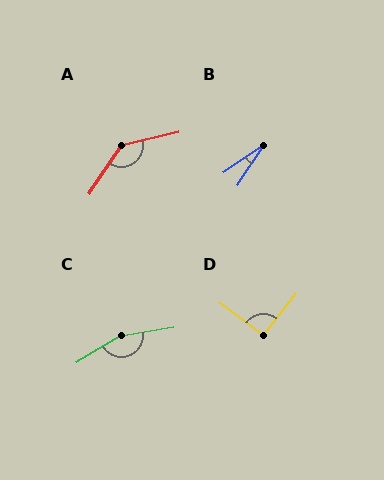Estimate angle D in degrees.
Approximately 92 degrees.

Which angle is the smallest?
B, at approximately 23 degrees.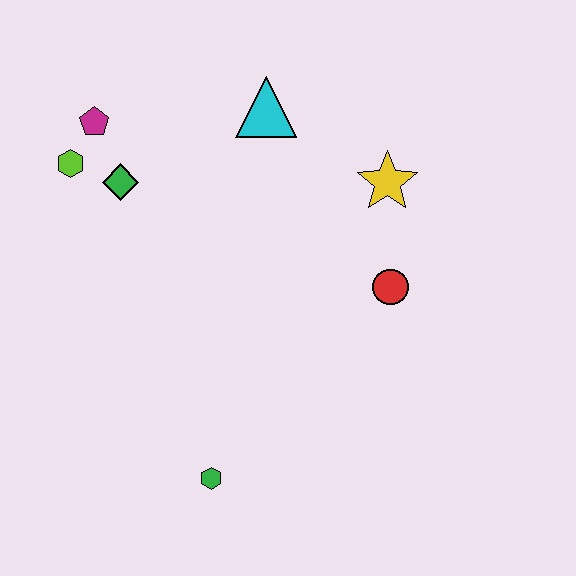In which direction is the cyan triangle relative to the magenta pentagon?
The cyan triangle is to the right of the magenta pentagon.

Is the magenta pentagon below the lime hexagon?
No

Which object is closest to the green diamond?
The lime hexagon is closest to the green diamond.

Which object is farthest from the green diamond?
The green hexagon is farthest from the green diamond.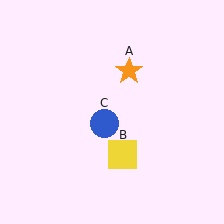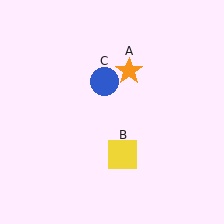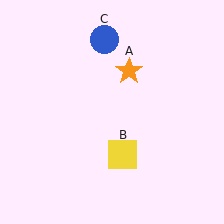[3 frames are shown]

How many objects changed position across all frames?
1 object changed position: blue circle (object C).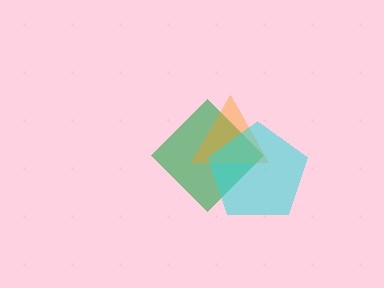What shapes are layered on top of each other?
The layered shapes are: a green diamond, an orange triangle, a cyan pentagon.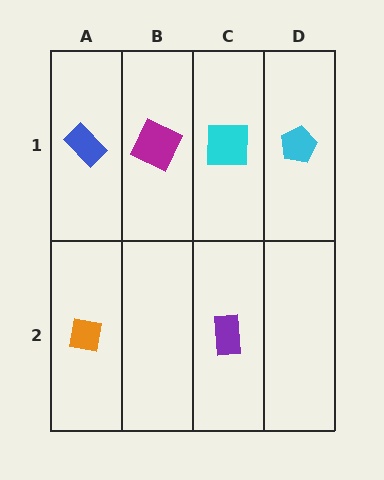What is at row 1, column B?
A magenta square.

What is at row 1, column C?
A cyan square.